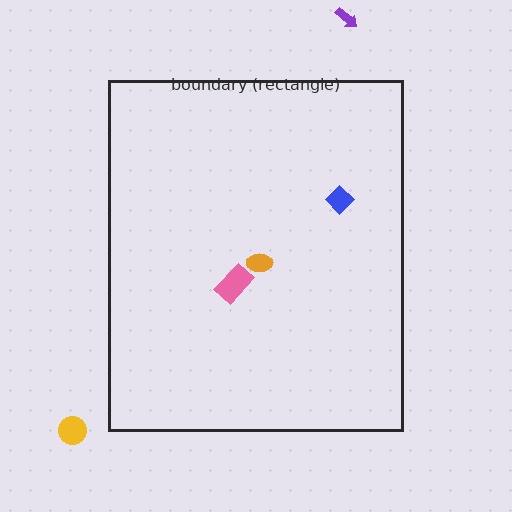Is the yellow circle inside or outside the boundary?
Outside.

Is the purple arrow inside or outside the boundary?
Outside.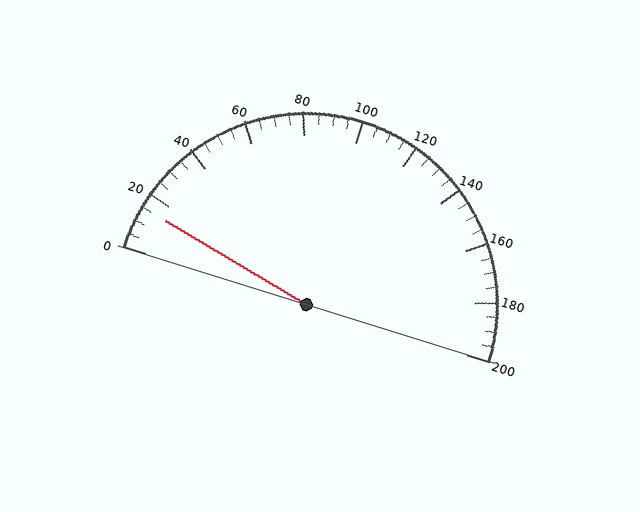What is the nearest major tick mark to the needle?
The nearest major tick mark is 20.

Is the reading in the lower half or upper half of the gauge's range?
The reading is in the lower half of the range (0 to 200).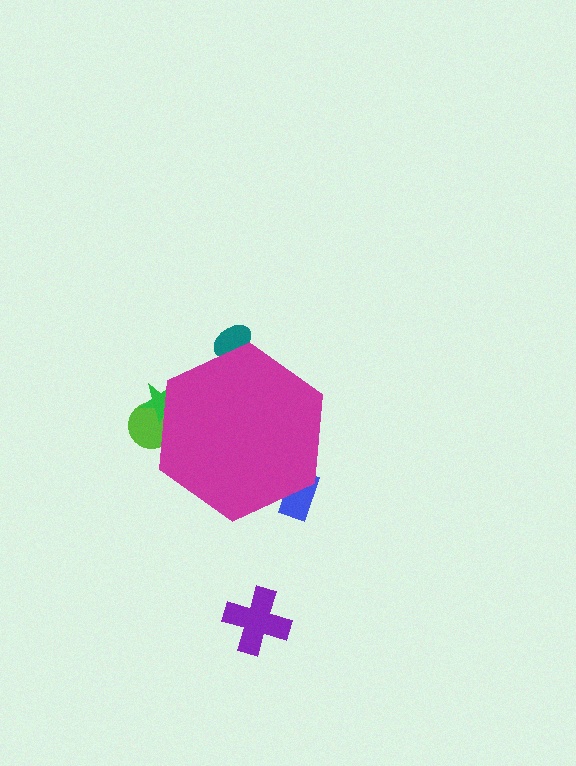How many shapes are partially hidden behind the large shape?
4 shapes are partially hidden.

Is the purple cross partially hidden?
No, the purple cross is fully visible.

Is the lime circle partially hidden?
Yes, the lime circle is partially hidden behind the magenta hexagon.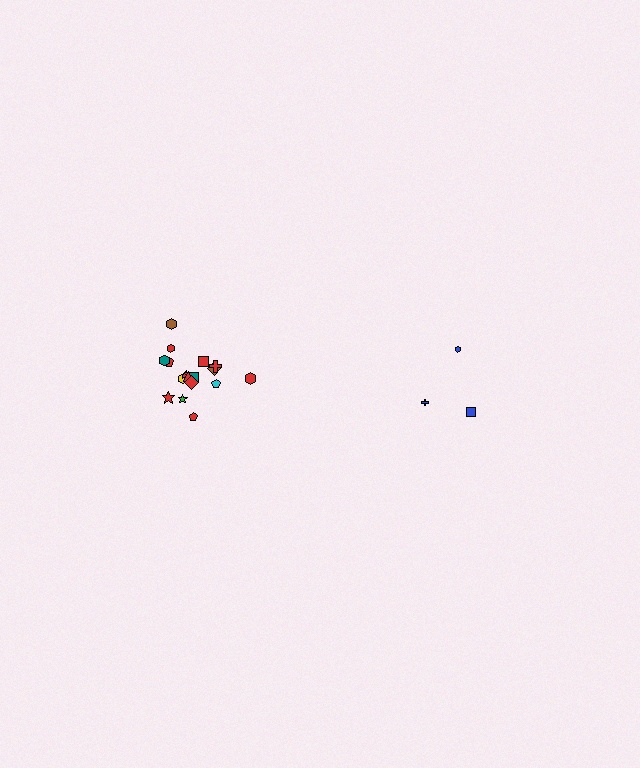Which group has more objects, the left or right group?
The left group.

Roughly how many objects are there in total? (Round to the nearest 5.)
Roughly 20 objects in total.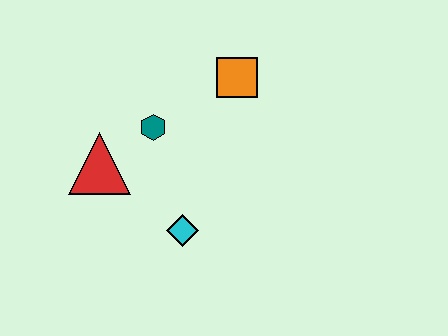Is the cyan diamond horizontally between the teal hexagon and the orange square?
Yes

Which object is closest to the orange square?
The teal hexagon is closest to the orange square.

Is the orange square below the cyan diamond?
No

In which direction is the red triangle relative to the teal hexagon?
The red triangle is to the left of the teal hexagon.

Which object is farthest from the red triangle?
The orange square is farthest from the red triangle.